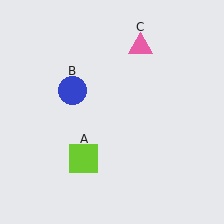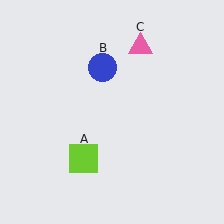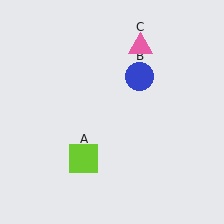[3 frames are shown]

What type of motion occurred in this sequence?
The blue circle (object B) rotated clockwise around the center of the scene.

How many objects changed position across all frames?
1 object changed position: blue circle (object B).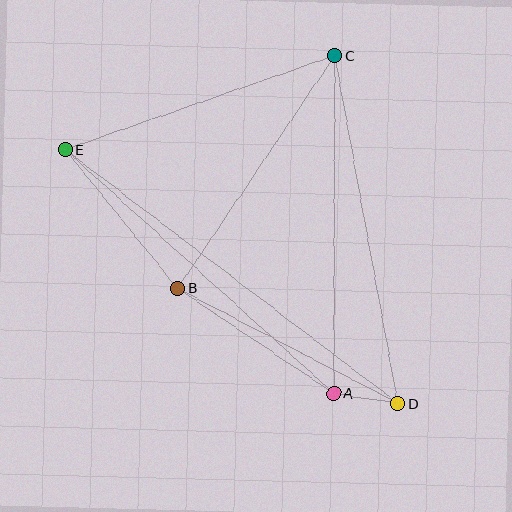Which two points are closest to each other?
Points A and D are closest to each other.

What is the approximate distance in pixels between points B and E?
The distance between B and E is approximately 179 pixels.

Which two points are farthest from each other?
Points D and E are farthest from each other.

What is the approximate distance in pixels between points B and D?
The distance between B and D is approximately 248 pixels.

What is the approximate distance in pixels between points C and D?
The distance between C and D is approximately 354 pixels.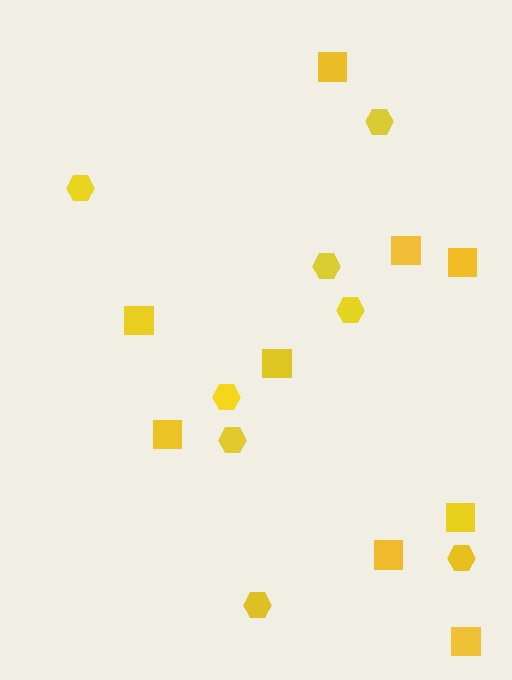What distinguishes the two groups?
There are 2 groups: one group of squares (9) and one group of hexagons (8).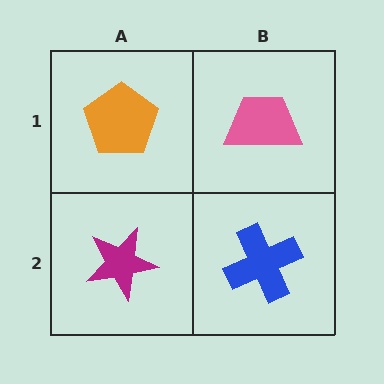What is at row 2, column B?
A blue cross.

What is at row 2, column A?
A magenta star.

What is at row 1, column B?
A pink trapezoid.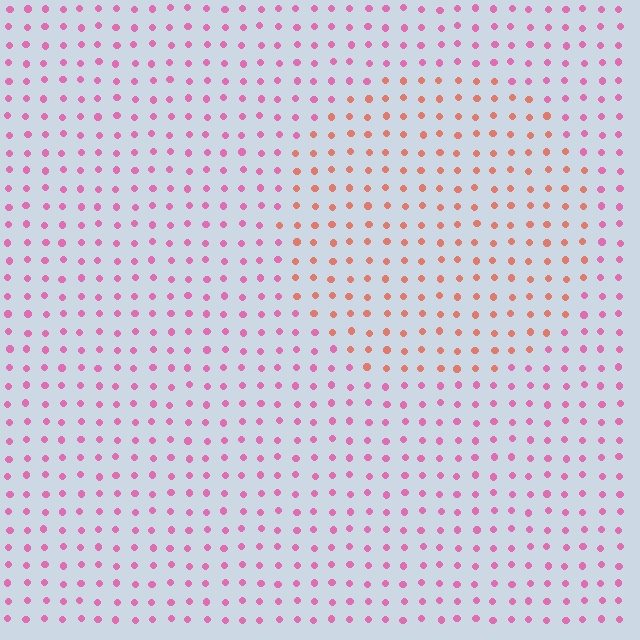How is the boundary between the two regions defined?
The boundary is defined purely by a slight shift in hue (about 43 degrees). Spacing, size, and orientation are identical on both sides.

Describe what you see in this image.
The image is filled with small pink elements in a uniform arrangement. A circle-shaped region is visible where the elements are tinted to a slightly different hue, forming a subtle color boundary.